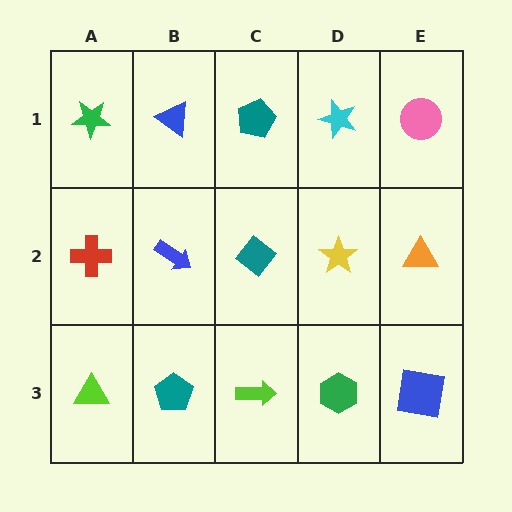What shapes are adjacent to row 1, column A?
A red cross (row 2, column A), a blue triangle (row 1, column B).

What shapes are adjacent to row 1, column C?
A teal diamond (row 2, column C), a blue triangle (row 1, column B), a cyan star (row 1, column D).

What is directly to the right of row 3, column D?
A blue square.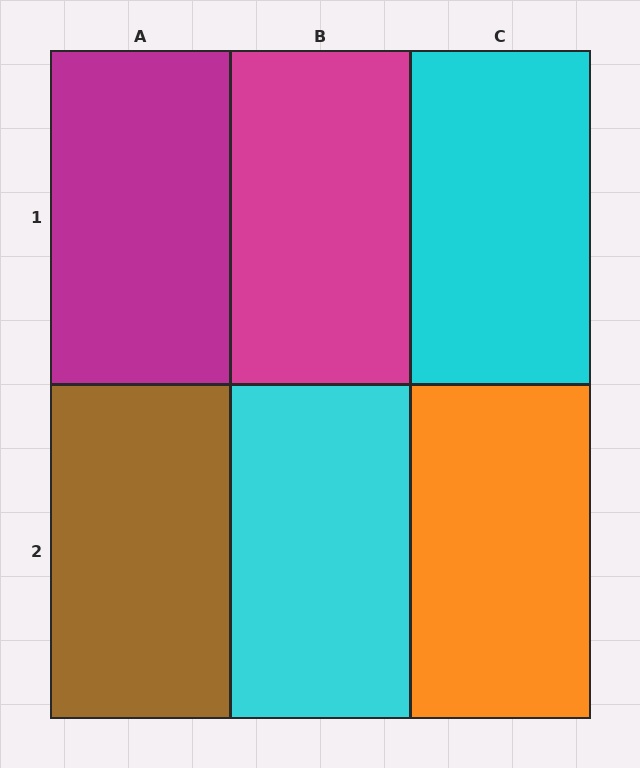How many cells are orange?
1 cell is orange.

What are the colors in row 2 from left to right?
Brown, cyan, orange.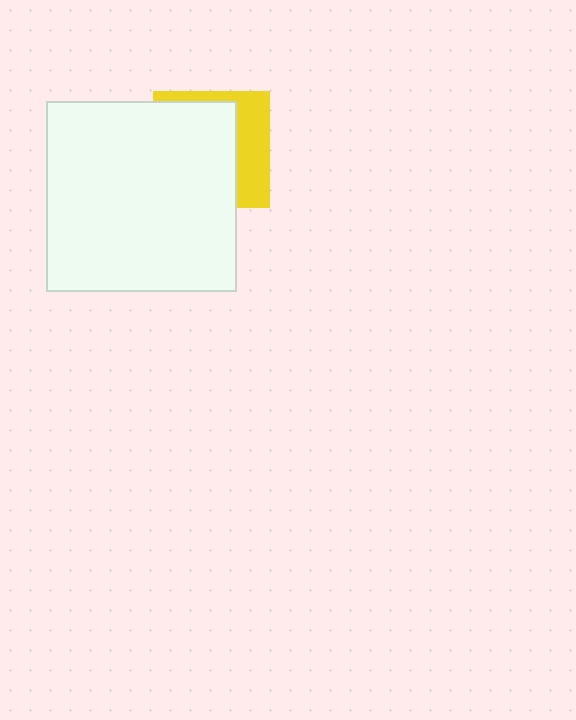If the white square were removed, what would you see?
You would see the complete yellow square.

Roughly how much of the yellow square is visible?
A small part of it is visible (roughly 34%).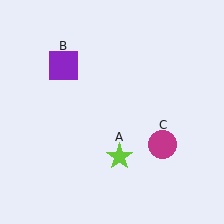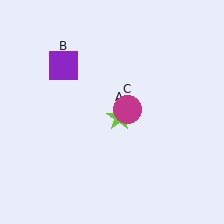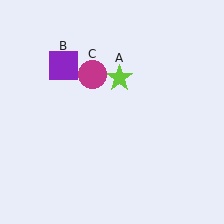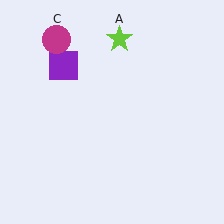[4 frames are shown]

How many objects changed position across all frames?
2 objects changed position: lime star (object A), magenta circle (object C).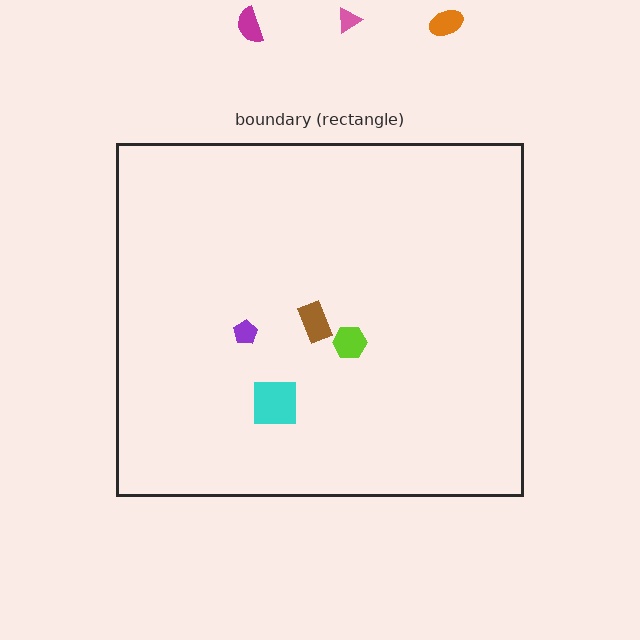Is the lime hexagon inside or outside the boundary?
Inside.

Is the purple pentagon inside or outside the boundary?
Inside.